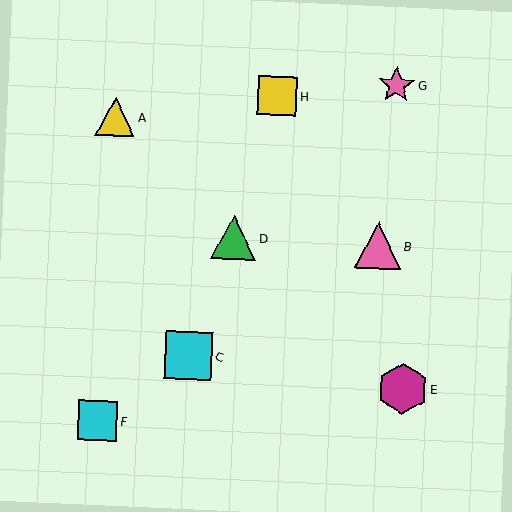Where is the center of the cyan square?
The center of the cyan square is at (188, 356).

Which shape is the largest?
The magenta hexagon (labeled E) is the largest.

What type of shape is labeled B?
Shape B is a pink triangle.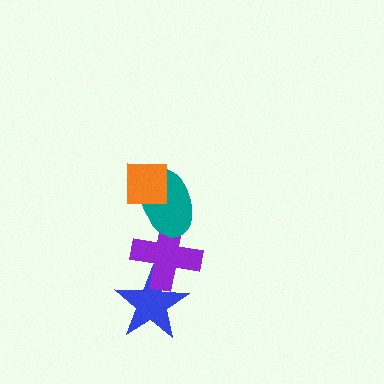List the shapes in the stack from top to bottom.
From top to bottom: the orange square, the teal ellipse, the purple cross, the blue star.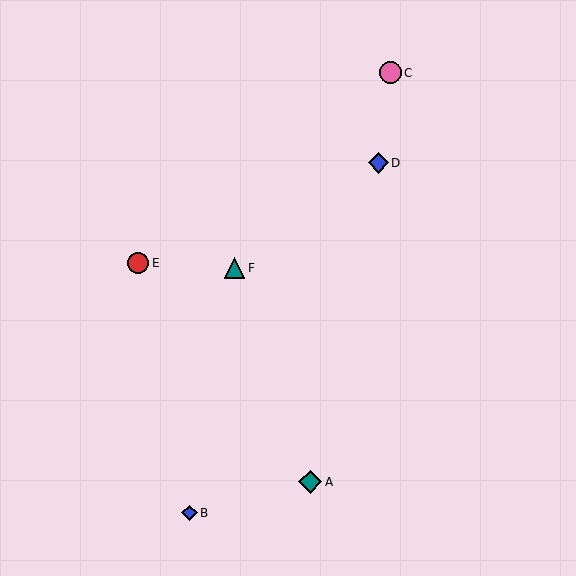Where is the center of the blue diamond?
The center of the blue diamond is at (190, 513).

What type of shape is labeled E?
Shape E is a red circle.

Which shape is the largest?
The teal diamond (labeled A) is the largest.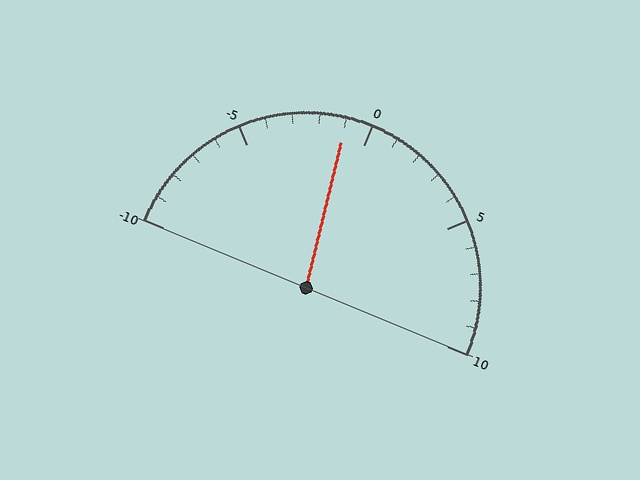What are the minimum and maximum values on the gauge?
The gauge ranges from -10 to 10.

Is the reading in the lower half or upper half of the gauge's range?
The reading is in the lower half of the range (-10 to 10).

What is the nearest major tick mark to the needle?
The nearest major tick mark is 0.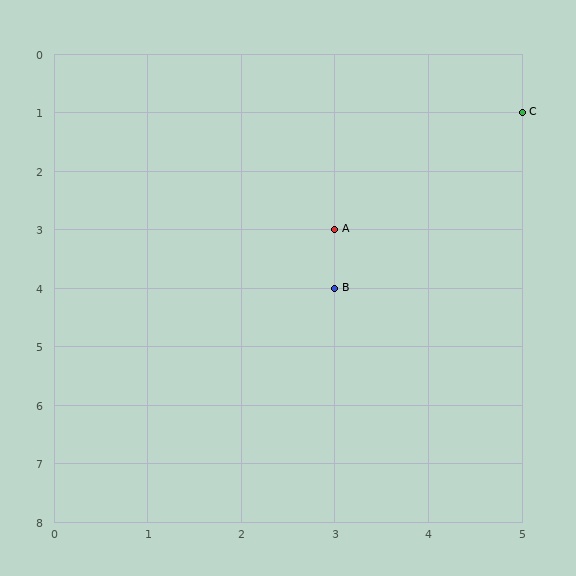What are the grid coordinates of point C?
Point C is at grid coordinates (5, 1).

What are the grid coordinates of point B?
Point B is at grid coordinates (3, 4).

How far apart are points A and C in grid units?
Points A and C are 2 columns and 2 rows apart (about 2.8 grid units diagonally).